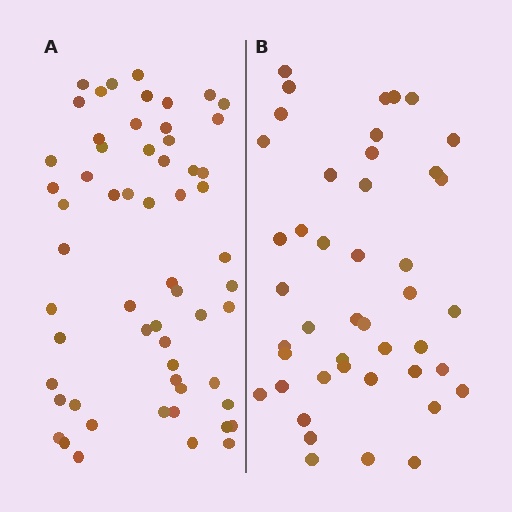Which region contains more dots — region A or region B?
Region A (the left region) has more dots.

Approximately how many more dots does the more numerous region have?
Region A has approximately 15 more dots than region B.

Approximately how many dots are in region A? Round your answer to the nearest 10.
About 60 dots. (The exact count is 59, which rounds to 60.)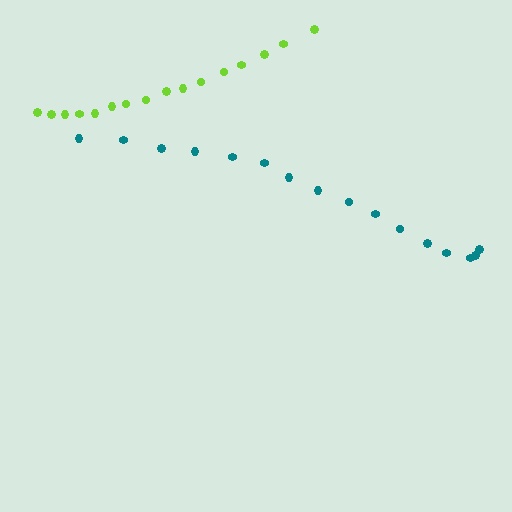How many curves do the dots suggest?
There are 2 distinct paths.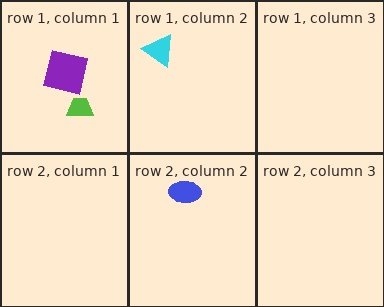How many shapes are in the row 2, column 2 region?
1.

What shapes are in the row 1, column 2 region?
The cyan triangle.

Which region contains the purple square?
The row 1, column 1 region.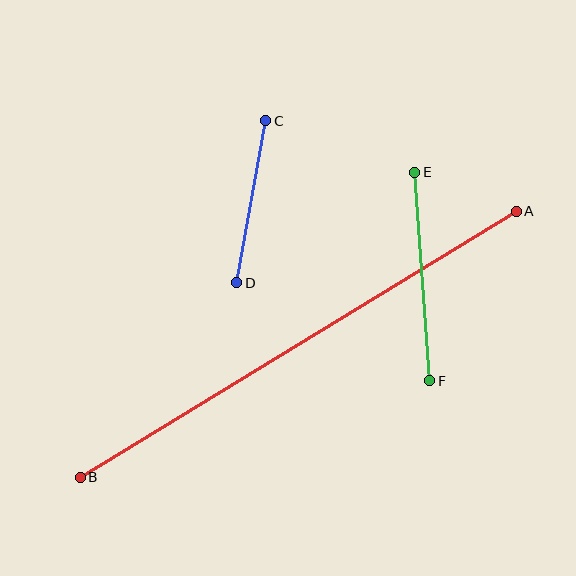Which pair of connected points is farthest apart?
Points A and B are farthest apart.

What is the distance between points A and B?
The distance is approximately 511 pixels.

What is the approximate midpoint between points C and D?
The midpoint is at approximately (251, 202) pixels.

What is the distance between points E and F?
The distance is approximately 209 pixels.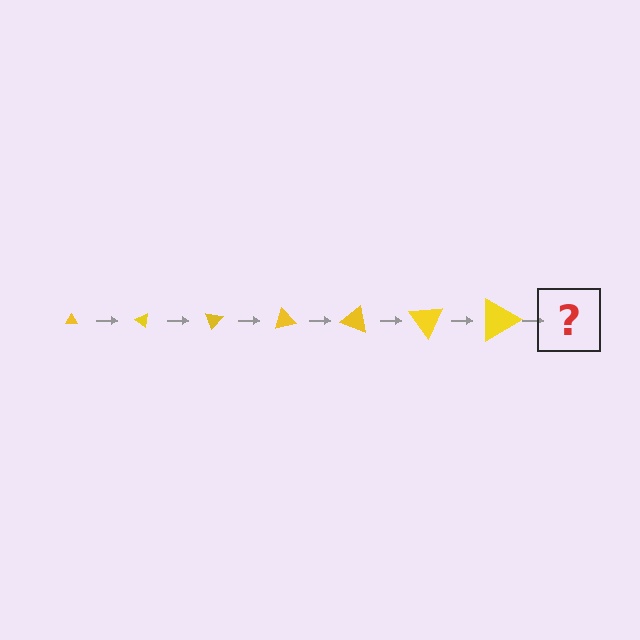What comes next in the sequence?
The next element should be a triangle, larger than the previous one and rotated 245 degrees from the start.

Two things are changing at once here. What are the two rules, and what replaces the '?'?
The two rules are that the triangle grows larger each step and it rotates 35 degrees each step. The '?' should be a triangle, larger than the previous one and rotated 245 degrees from the start.